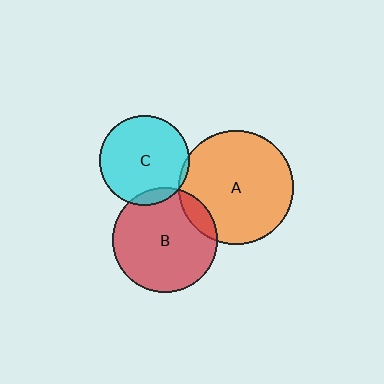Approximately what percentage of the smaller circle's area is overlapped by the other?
Approximately 10%.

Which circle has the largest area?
Circle A (orange).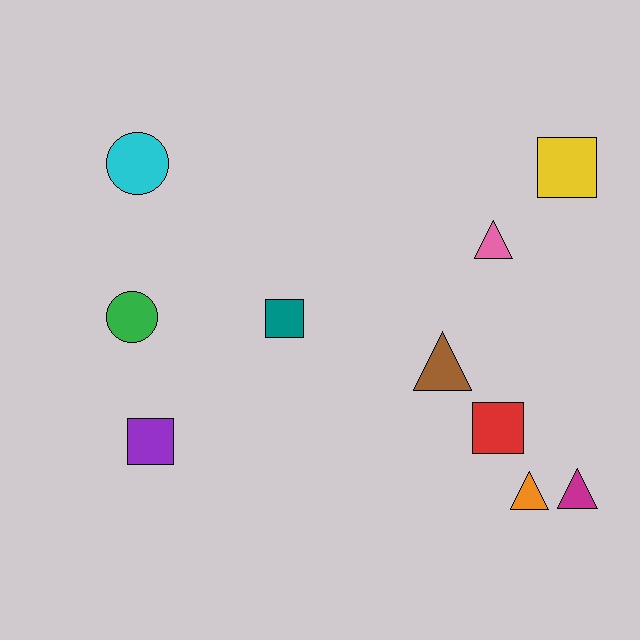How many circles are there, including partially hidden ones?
There are 2 circles.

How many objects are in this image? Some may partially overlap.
There are 10 objects.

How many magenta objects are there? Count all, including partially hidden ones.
There is 1 magenta object.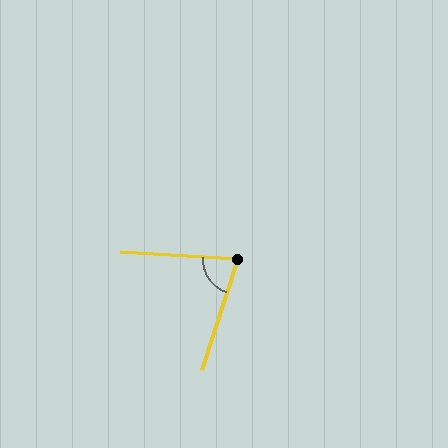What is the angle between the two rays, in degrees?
Approximately 75 degrees.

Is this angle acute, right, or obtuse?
It is acute.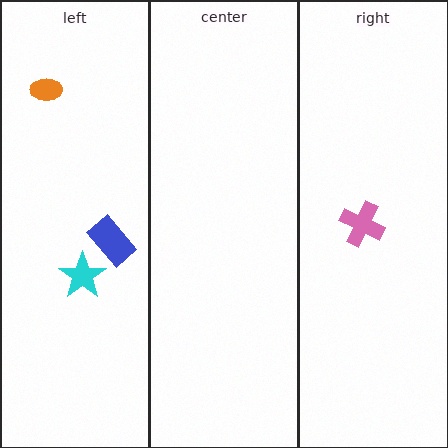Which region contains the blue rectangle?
The left region.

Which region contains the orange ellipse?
The left region.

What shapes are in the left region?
The cyan star, the orange ellipse, the blue rectangle.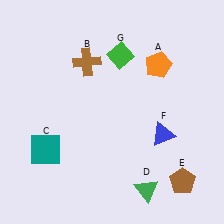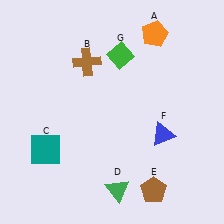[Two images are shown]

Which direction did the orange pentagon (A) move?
The orange pentagon (A) moved up.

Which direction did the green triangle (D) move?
The green triangle (D) moved left.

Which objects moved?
The objects that moved are: the orange pentagon (A), the green triangle (D), the brown pentagon (E).